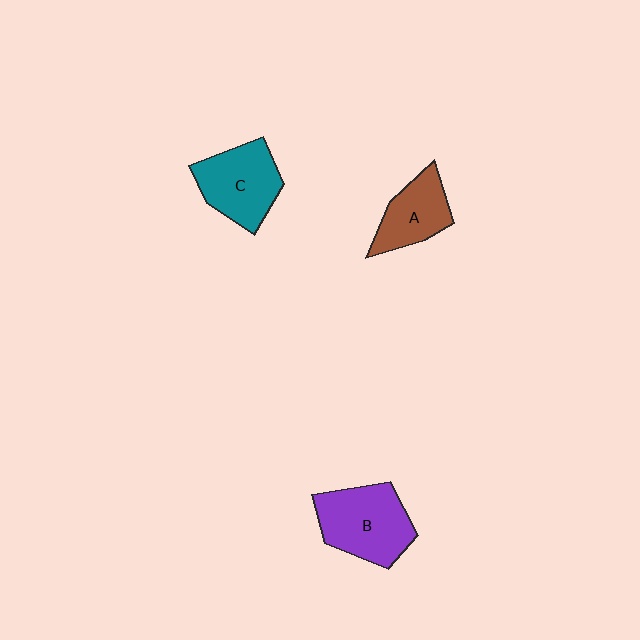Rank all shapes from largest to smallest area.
From largest to smallest: B (purple), C (teal), A (brown).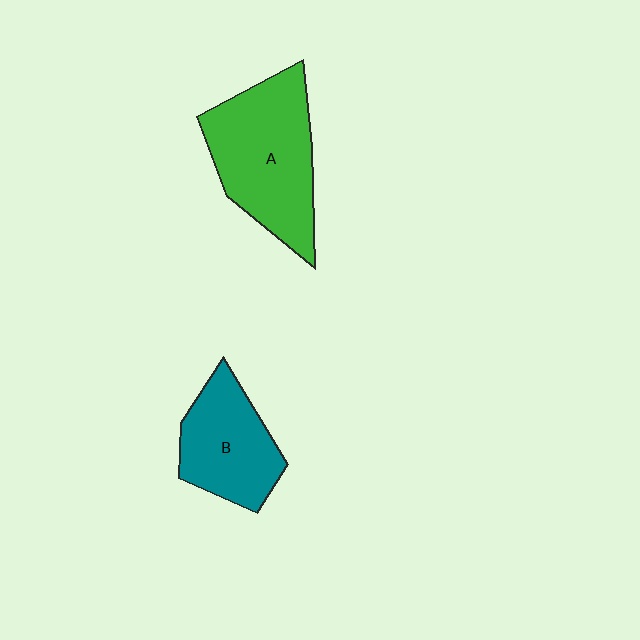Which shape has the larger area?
Shape A (green).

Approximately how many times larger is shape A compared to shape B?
Approximately 1.5 times.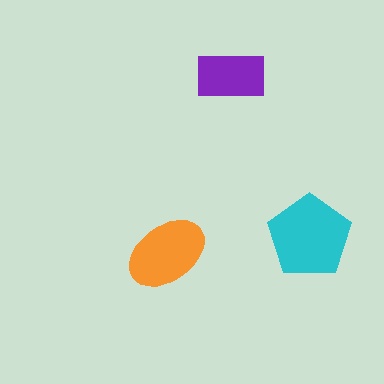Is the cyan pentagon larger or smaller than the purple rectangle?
Larger.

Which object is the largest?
The cyan pentagon.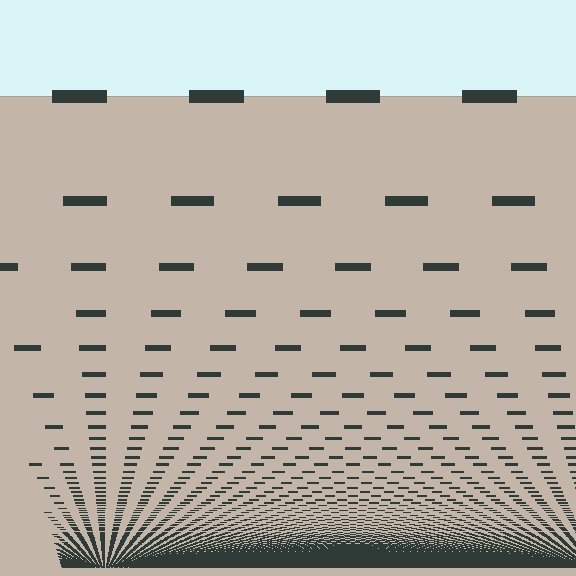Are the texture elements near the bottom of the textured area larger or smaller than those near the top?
Smaller. The gradient is inverted — elements near the bottom are smaller and denser.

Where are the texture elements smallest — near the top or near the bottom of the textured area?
Near the bottom.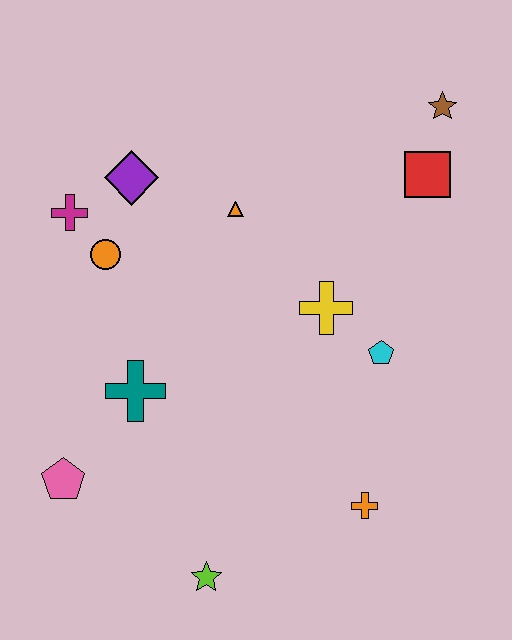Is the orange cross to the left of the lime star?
No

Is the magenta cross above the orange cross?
Yes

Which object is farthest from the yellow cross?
The pink pentagon is farthest from the yellow cross.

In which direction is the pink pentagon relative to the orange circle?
The pink pentagon is below the orange circle.